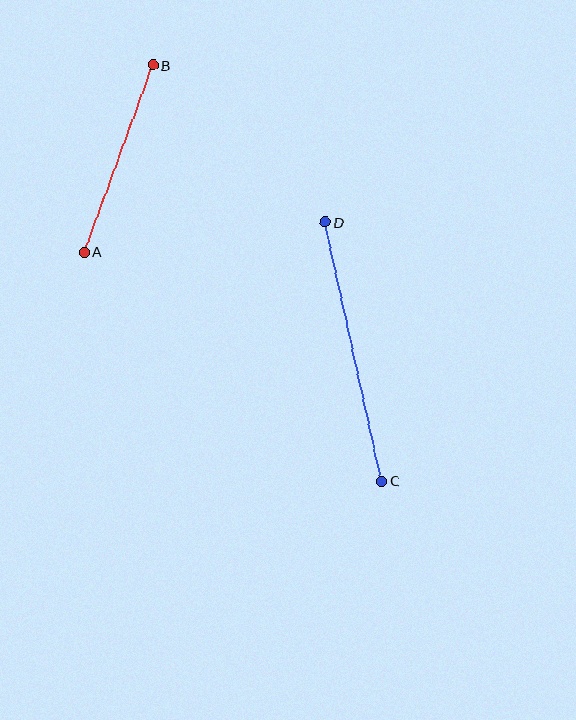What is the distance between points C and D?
The distance is approximately 265 pixels.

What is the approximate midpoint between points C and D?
The midpoint is at approximately (354, 352) pixels.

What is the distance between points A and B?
The distance is approximately 199 pixels.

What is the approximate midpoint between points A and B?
The midpoint is at approximately (119, 159) pixels.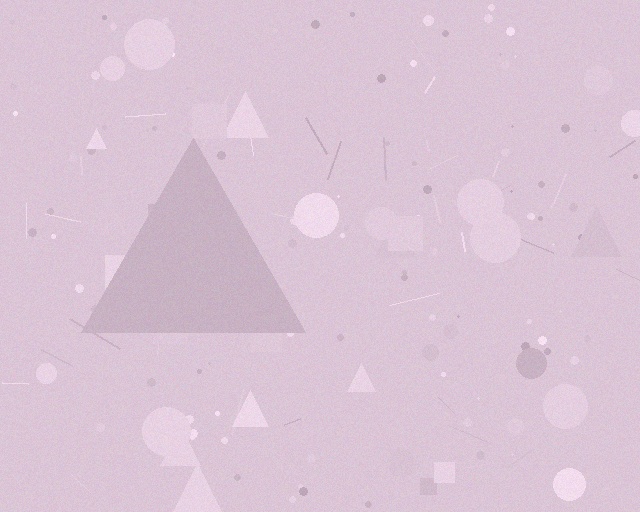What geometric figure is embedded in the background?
A triangle is embedded in the background.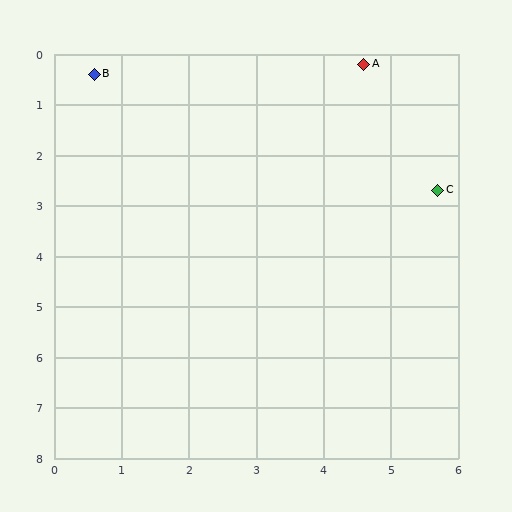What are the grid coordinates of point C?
Point C is at approximately (5.7, 2.7).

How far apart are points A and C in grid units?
Points A and C are about 2.7 grid units apart.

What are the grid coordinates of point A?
Point A is at approximately (4.6, 0.2).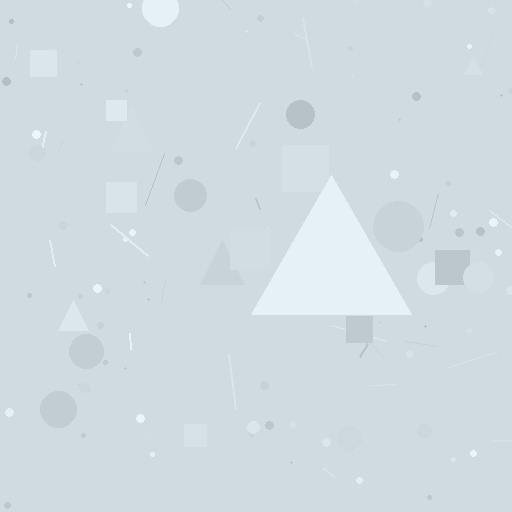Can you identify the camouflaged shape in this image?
The camouflaged shape is a triangle.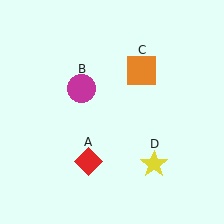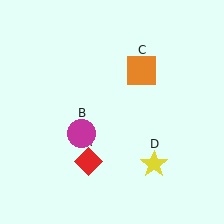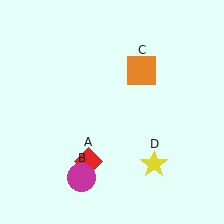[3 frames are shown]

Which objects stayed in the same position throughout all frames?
Red diamond (object A) and orange square (object C) and yellow star (object D) remained stationary.